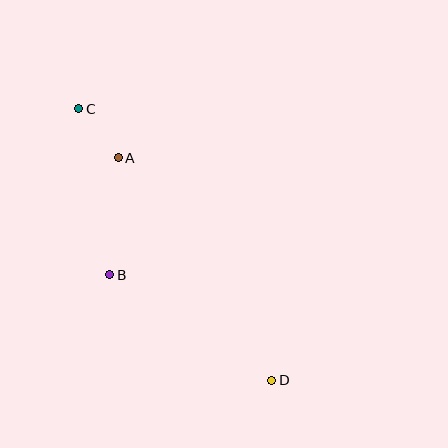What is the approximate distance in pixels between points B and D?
The distance between B and D is approximately 194 pixels.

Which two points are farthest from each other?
Points C and D are farthest from each other.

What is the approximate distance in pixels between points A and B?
The distance between A and B is approximately 117 pixels.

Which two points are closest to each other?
Points A and C are closest to each other.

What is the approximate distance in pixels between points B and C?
The distance between B and C is approximately 169 pixels.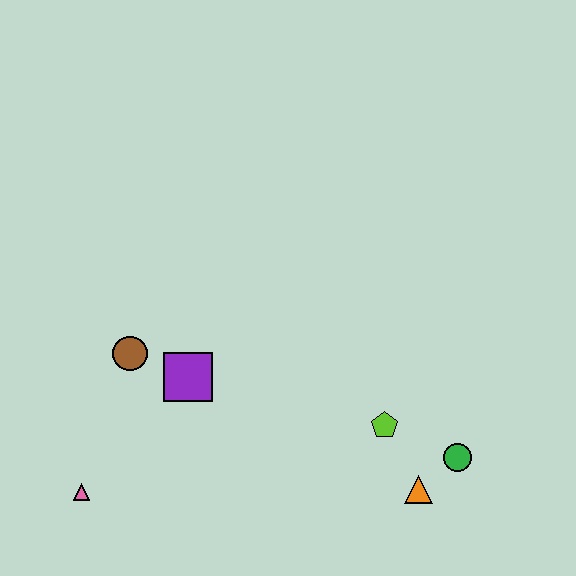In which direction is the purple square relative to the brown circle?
The purple square is to the right of the brown circle.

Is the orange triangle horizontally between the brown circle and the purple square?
No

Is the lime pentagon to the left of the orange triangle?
Yes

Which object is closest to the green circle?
The orange triangle is closest to the green circle.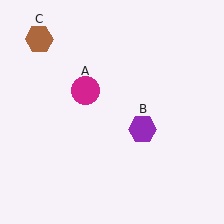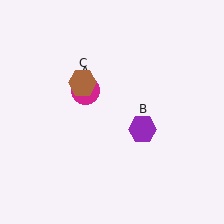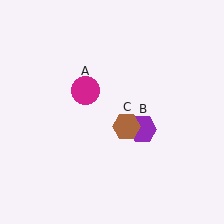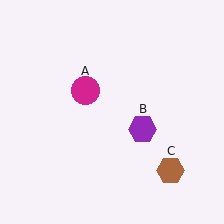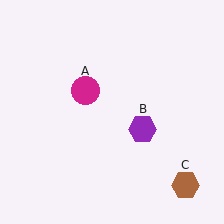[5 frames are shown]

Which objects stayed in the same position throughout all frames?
Magenta circle (object A) and purple hexagon (object B) remained stationary.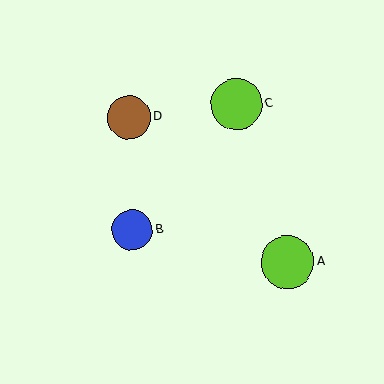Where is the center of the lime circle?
The center of the lime circle is at (237, 104).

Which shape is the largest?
The lime circle (labeled A) is the largest.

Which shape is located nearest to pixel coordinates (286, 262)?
The lime circle (labeled A) at (287, 262) is nearest to that location.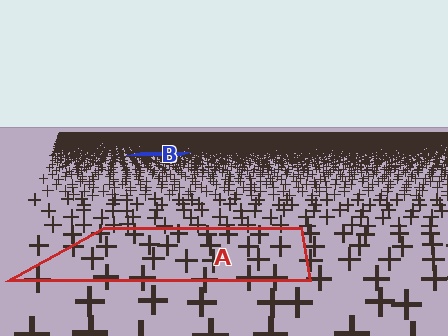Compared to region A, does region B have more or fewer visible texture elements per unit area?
Region B has more texture elements per unit area — they are packed more densely because it is farther away.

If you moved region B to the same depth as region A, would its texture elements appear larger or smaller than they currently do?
They would appear larger. At a closer depth, the same texture elements are projected at a bigger on-screen size.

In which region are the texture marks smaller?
The texture marks are smaller in region B, because it is farther away.